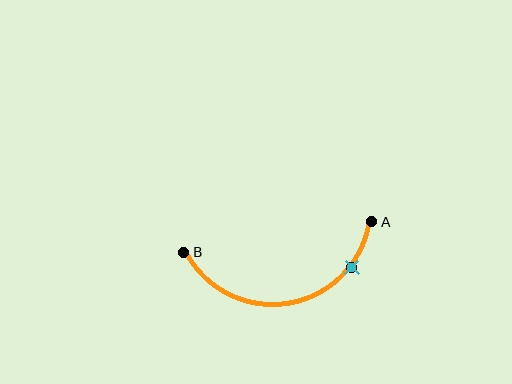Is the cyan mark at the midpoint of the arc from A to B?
No. The cyan mark lies on the arc but is closer to endpoint A. The arc midpoint would be at the point on the curve equidistant along the arc from both A and B.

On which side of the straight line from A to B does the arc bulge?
The arc bulges below the straight line connecting A and B.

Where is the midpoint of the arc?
The arc midpoint is the point on the curve farthest from the straight line joining A and B. It sits below that line.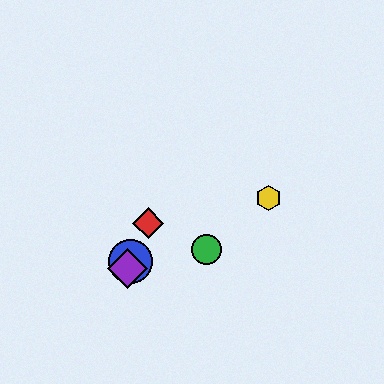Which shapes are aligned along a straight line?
The red diamond, the blue circle, the purple diamond are aligned along a straight line.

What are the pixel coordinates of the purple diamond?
The purple diamond is at (127, 268).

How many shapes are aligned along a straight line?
3 shapes (the red diamond, the blue circle, the purple diamond) are aligned along a straight line.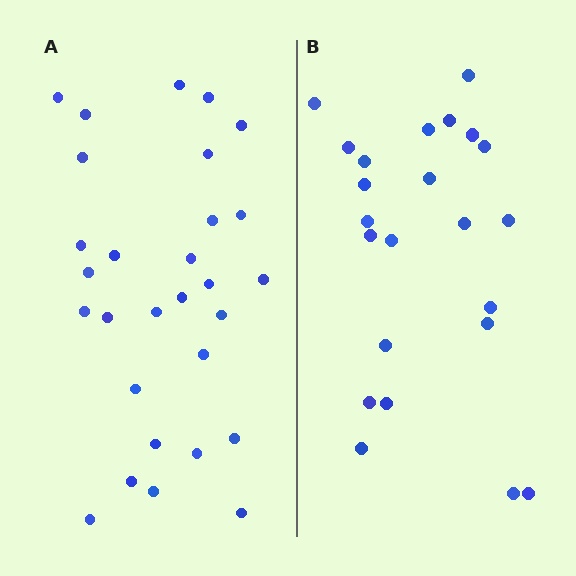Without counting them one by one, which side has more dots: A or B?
Region A (the left region) has more dots.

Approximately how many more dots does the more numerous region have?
Region A has about 6 more dots than region B.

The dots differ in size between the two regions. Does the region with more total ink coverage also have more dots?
No. Region B has more total ink coverage because its dots are larger, but region A actually contains more individual dots. Total area can be misleading — the number of items is what matters here.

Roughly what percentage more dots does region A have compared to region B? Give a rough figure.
About 25% more.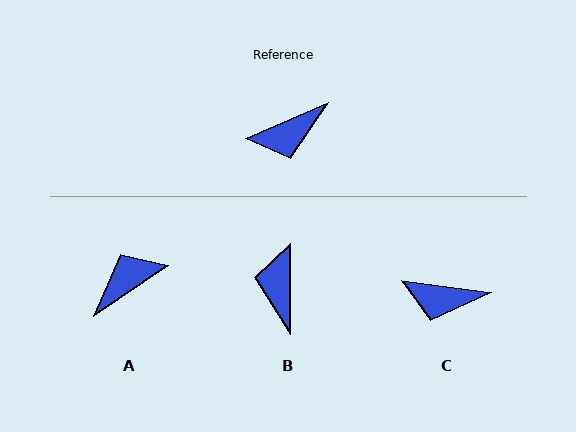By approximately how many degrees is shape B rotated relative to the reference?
Approximately 113 degrees clockwise.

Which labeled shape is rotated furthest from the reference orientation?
A, about 169 degrees away.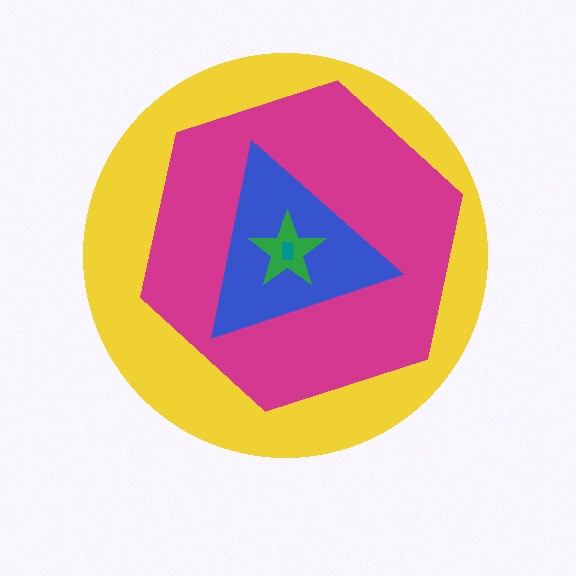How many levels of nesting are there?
5.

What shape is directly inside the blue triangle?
The green star.